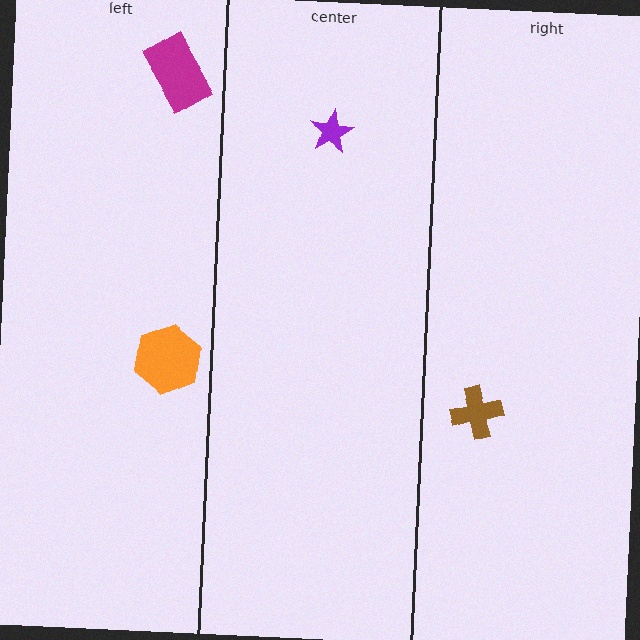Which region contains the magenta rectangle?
The left region.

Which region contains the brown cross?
The right region.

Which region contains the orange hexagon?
The left region.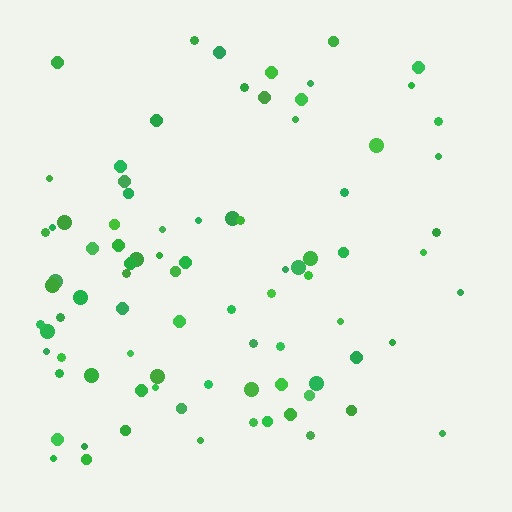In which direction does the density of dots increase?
From right to left, with the left side densest.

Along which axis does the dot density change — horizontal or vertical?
Horizontal.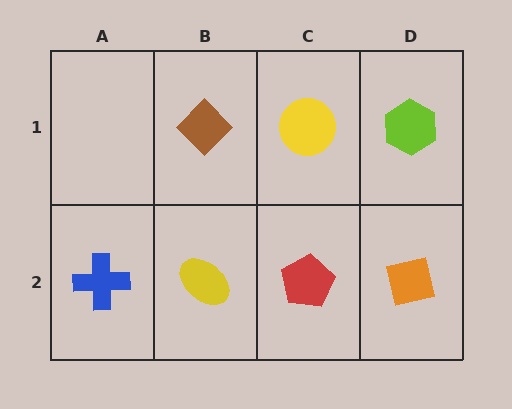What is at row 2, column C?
A red pentagon.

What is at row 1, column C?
A yellow circle.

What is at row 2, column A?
A blue cross.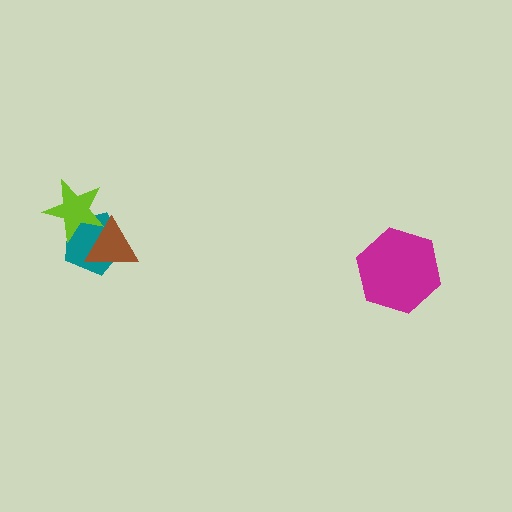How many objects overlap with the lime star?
2 objects overlap with the lime star.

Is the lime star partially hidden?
No, no other shape covers it.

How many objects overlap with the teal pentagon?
2 objects overlap with the teal pentagon.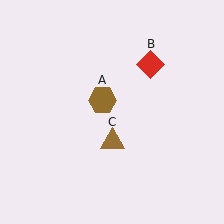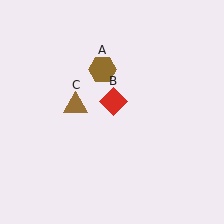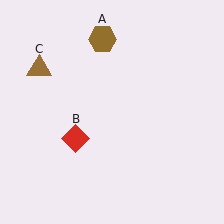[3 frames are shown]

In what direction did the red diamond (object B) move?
The red diamond (object B) moved down and to the left.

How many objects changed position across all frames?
3 objects changed position: brown hexagon (object A), red diamond (object B), brown triangle (object C).